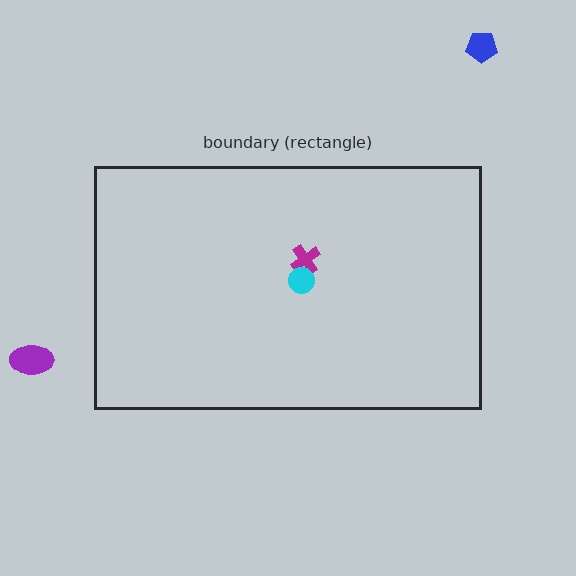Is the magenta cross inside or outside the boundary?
Inside.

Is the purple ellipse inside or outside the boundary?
Outside.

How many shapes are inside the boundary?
2 inside, 2 outside.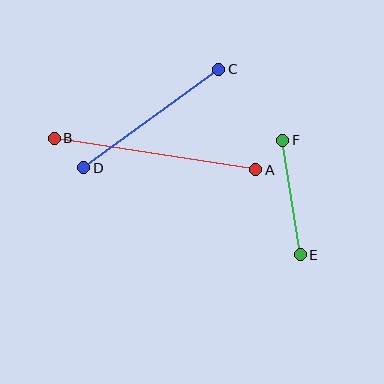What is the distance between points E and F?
The distance is approximately 116 pixels.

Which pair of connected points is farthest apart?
Points A and B are farthest apart.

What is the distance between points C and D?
The distance is approximately 168 pixels.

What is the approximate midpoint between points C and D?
The midpoint is at approximately (151, 119) pixels.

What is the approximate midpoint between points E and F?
The midpoint is at approximately (291, 198) pixels.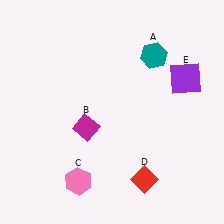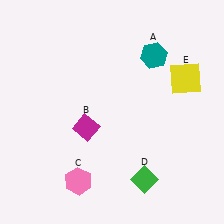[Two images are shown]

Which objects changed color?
D changed from red to green. E changed from purple to yellow.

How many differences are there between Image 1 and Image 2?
There are 2 differences between the two images.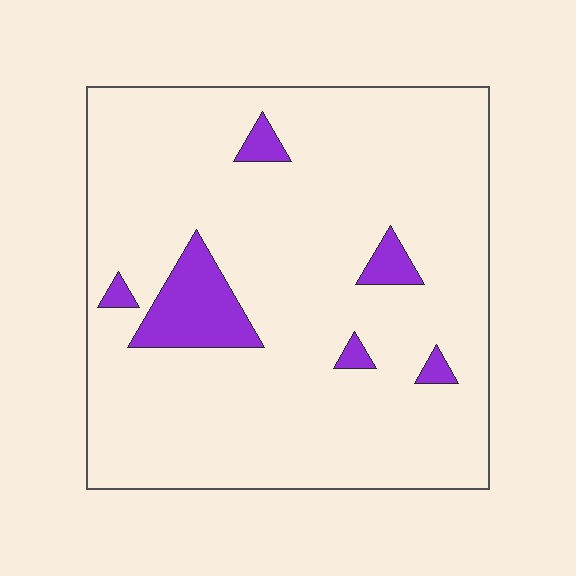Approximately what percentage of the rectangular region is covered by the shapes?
Approximately 10%.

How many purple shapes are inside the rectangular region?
6.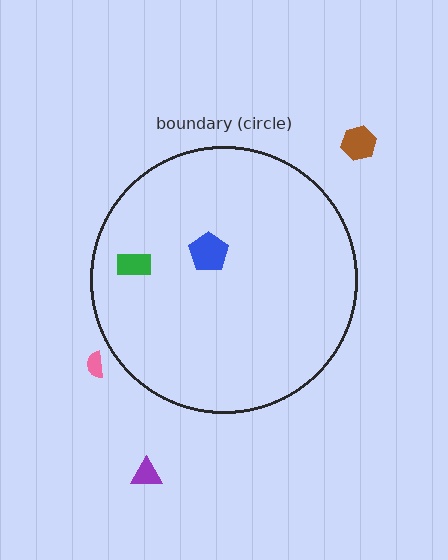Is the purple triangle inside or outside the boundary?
Outside.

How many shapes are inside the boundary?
2 inside, 3 outside.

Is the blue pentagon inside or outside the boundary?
Inside.